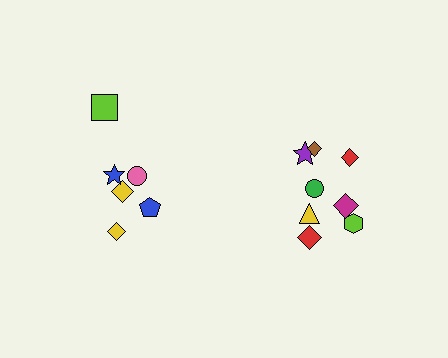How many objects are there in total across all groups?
There are 14 objects.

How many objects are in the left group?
There are 6 objects.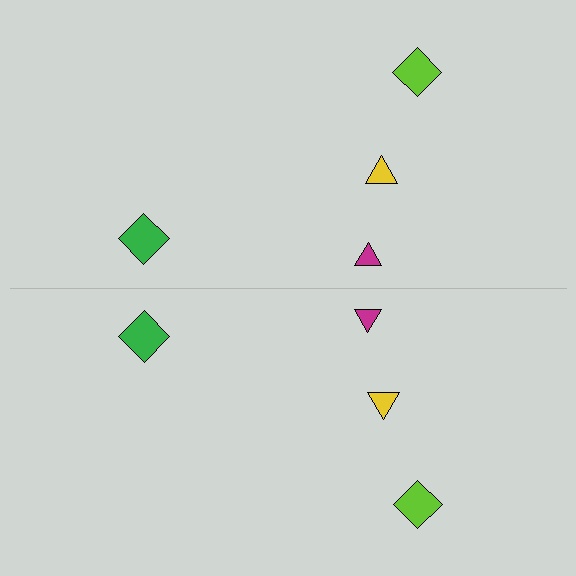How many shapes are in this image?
There are 8 shapes in this image.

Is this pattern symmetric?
Yes, this pattern has bilateral (reflection) symmetry.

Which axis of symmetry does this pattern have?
The pattern has a horizontal axis of symmetry running through the center of the image.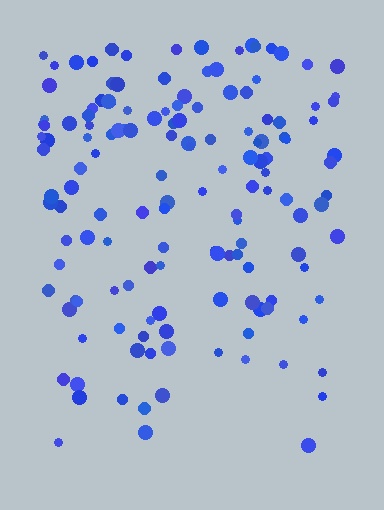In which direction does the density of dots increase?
From bottom to top, with the top side densest.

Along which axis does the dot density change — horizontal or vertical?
Vertical.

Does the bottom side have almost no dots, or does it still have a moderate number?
Still a moderate number, just noticeably fewer than the top.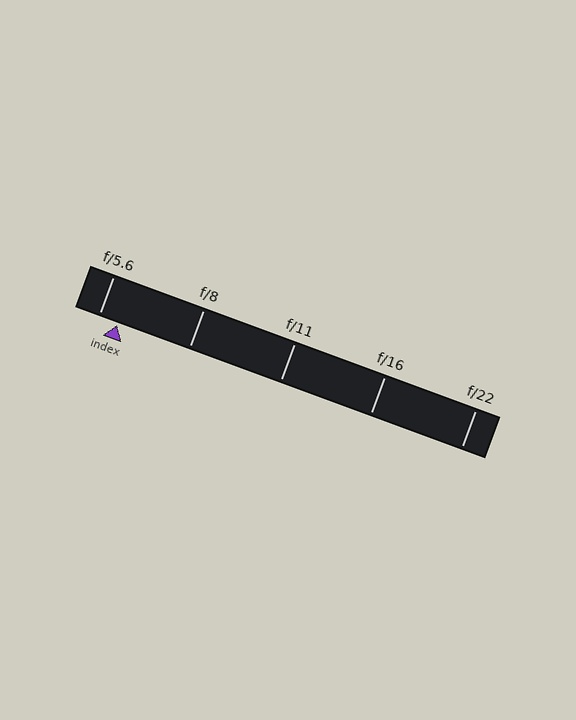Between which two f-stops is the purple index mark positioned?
The index mark is between f/5.6 and f/8.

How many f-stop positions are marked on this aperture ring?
There are 5 f-stop positions marked.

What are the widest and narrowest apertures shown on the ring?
The widest aperture shown is f/5.6 and the narrowest is f/22.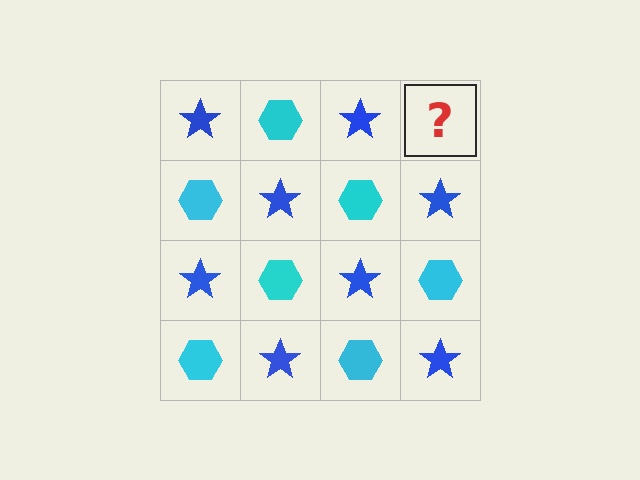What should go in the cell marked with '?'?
The missing cell should contain a cyan hexagon.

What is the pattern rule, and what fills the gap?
The rule is that it alternates blue star and cyan hexagon in a checkerboard pattern. The gap should be filled with a cyan hexagon.